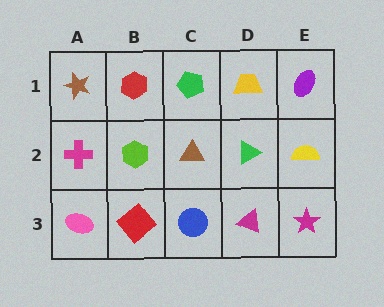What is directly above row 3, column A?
A magenta cross.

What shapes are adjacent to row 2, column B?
A red hexagon (row 1, column B), a red diamond (row 3, column B), a magenta cross (row 2, column A), a brown triangle (row 2, column C).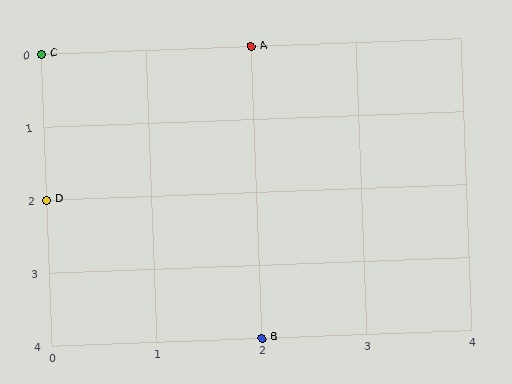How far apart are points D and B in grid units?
Points D and B are 2 columns and 2 rows apart (about 2.8 grid units diagonally).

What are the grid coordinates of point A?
Point A is at grid coordinates (2, 0).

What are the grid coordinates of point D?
Point D is at grid coordinates (0, 2).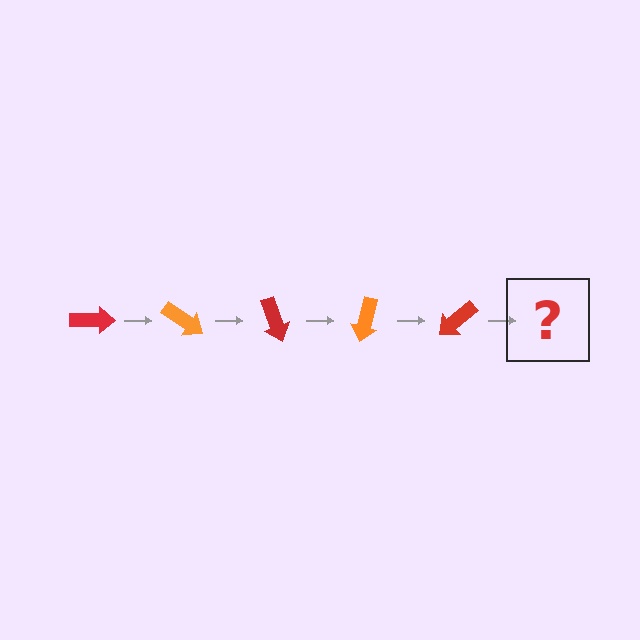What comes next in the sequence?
The next element should be an orange arrow, rotated 175 degrees from the start.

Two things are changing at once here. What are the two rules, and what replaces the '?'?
The two rules are that it rotates 35 degrees each step and the color cycles through red and orange. The '?' should be an orange arrow, rotated 175 degrees from the start.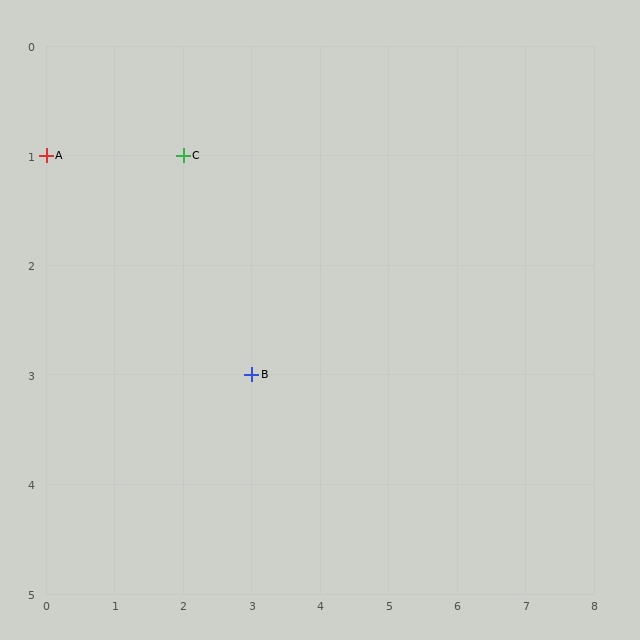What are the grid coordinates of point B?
Point B is at grid coordinates (3, 3).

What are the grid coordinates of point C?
Point C is at grid coordinates (2, 1).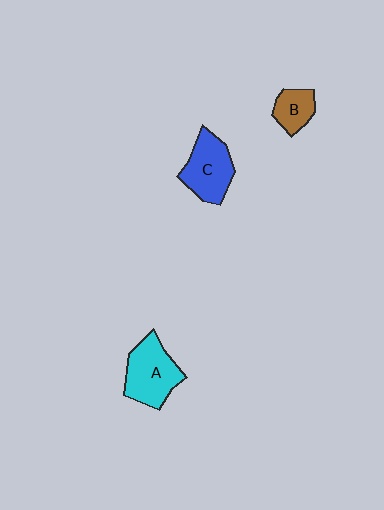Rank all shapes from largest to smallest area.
From largest to smallest: A (cyan), C (blue), B (brown).